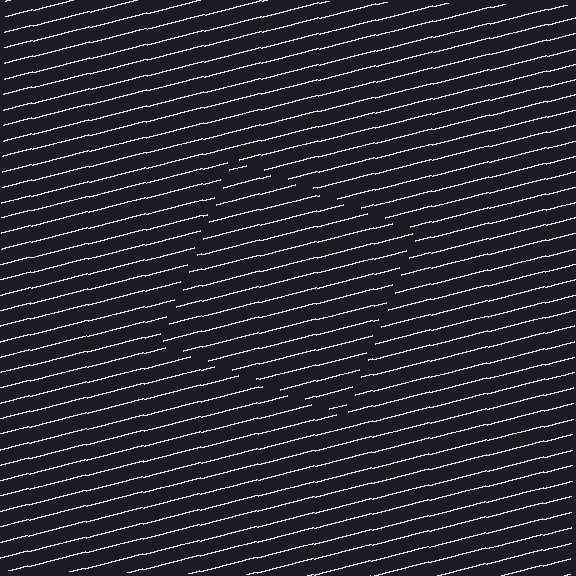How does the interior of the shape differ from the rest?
The interior of the shape contains the same grating, shifted by half a period — the contour is defined by the phase discontinuity where line-ends from the inner and outer gratings abut.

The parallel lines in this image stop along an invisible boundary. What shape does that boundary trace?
An illusory square. The interior of the shape contains the same grating, shifted by half a period — the contour is defined by the phase discontinuity where line-ends from the inner and outer gratings abut.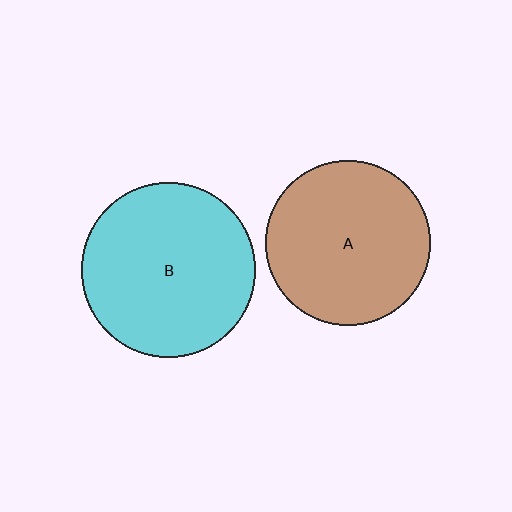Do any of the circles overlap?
No, none of the circles overlap.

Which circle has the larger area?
Circle B (cyan).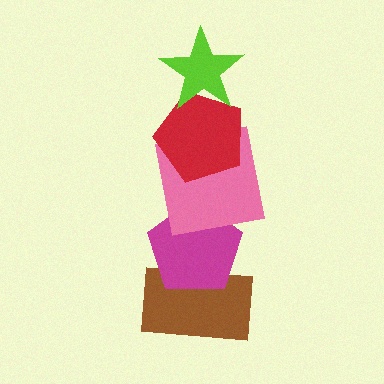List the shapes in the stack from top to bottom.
From top to bottom: the lime star, the red pentagon, the pink square, the magenta pentagon, the brown rectangle.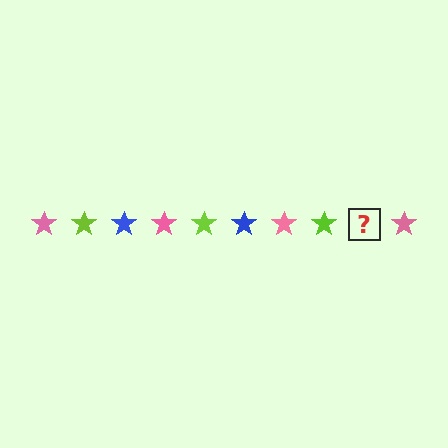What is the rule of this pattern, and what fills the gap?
The rule is that the pattern cycles through pink, lime, blue stars. The gap should be filled with a blue star.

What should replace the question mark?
The question mark should be replaced with a blue star.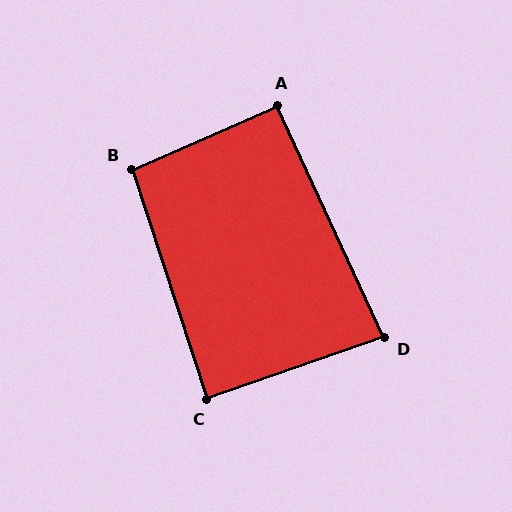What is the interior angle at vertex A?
Approximately 91 degrees (approximately right).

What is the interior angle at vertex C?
Approximately 89 degrees (approximately right).